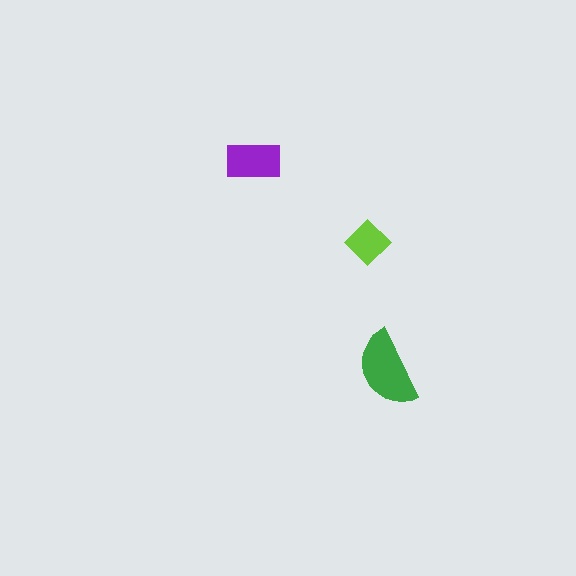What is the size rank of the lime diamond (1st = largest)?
3rd.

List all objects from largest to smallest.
The green semicircle, the purple rectangle, the lime diamond.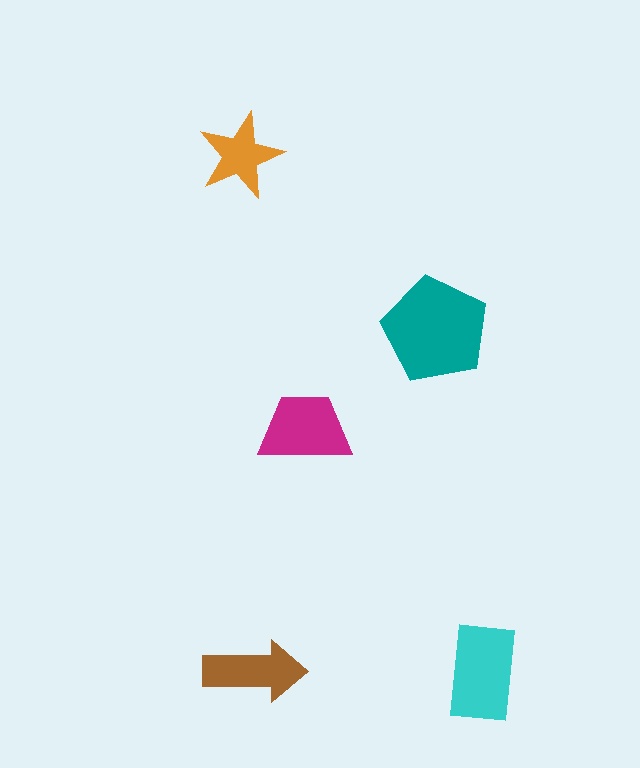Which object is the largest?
The teal pentagon.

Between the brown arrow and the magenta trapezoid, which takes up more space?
The magenta trapezoid.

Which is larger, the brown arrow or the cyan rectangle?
The cyan rectangle.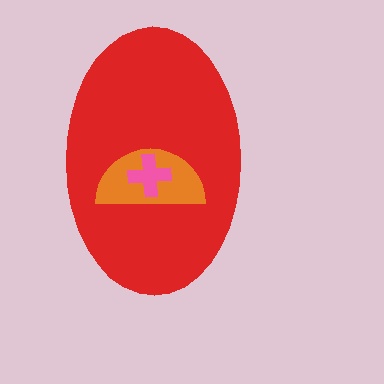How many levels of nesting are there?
3.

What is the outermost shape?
The red ellipse.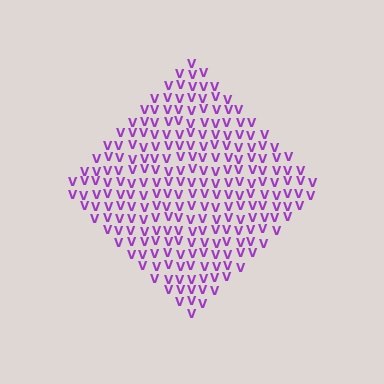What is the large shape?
The large shape is a diamond.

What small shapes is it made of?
It is made of small letter V's.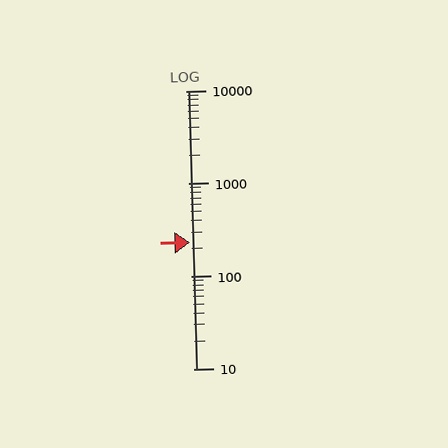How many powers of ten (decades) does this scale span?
The scale spans 3 decades, from 10 to 10000.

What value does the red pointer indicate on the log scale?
The pointer indicates approximately 230.